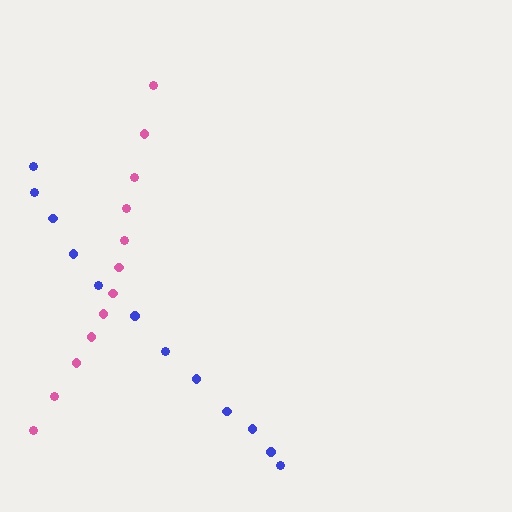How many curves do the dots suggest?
There are 2 distinct paths.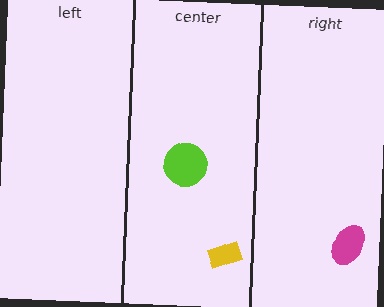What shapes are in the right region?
The magenta ellipse.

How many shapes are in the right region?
1.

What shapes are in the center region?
The lime circle, the yellow rectangle.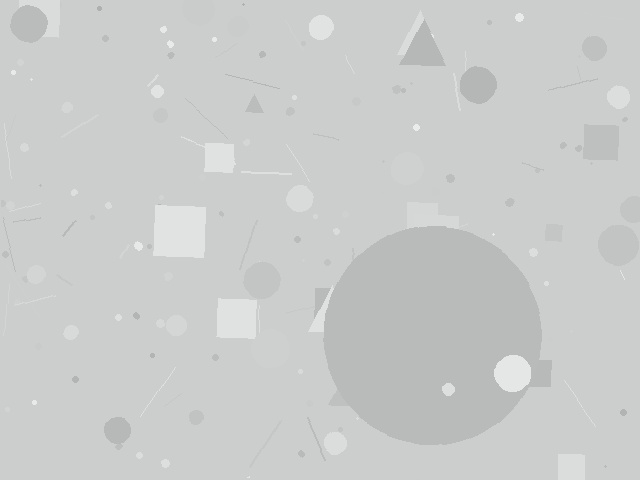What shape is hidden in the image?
A circle is hidden in the image.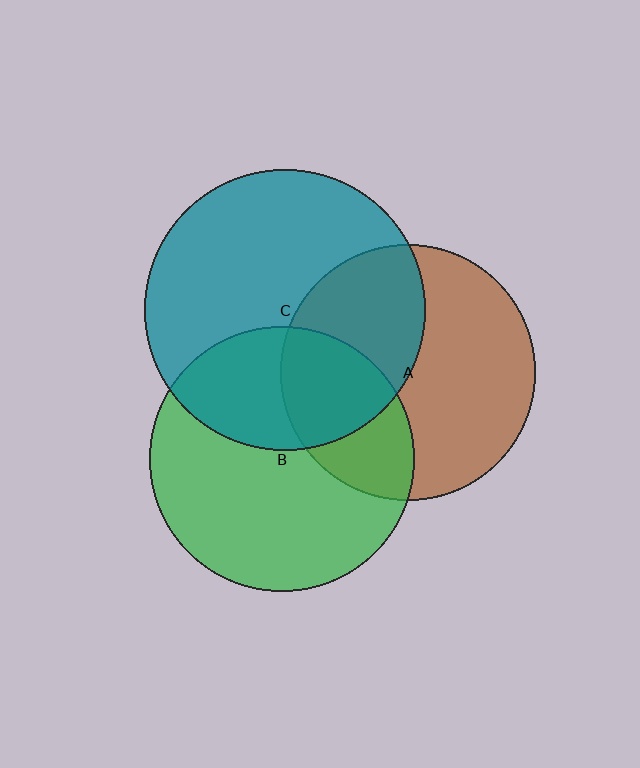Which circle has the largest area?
Circle C (teal).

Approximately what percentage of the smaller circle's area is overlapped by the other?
Approximately 40%.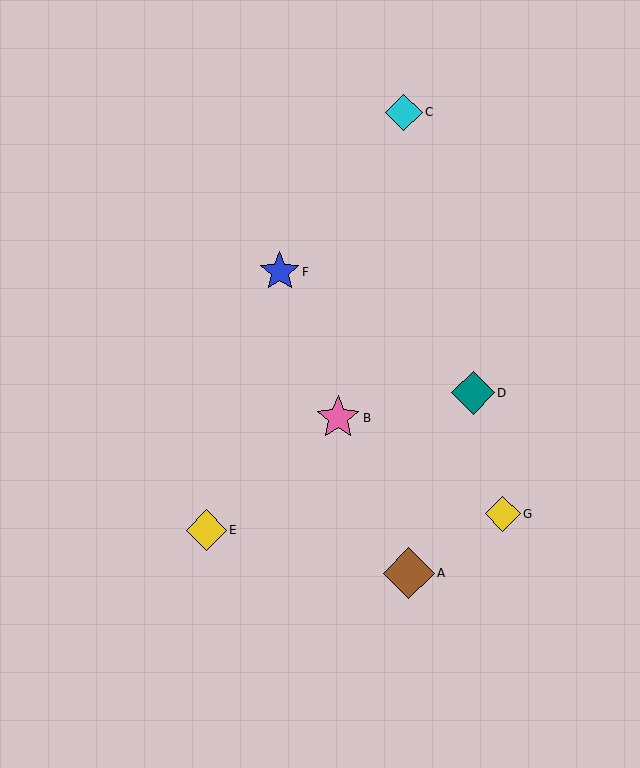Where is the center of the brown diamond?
The center of the brown diamond is at (409, 573).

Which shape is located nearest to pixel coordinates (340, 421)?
The pink star (labeled B) at (338, 418) is nearest to that location.